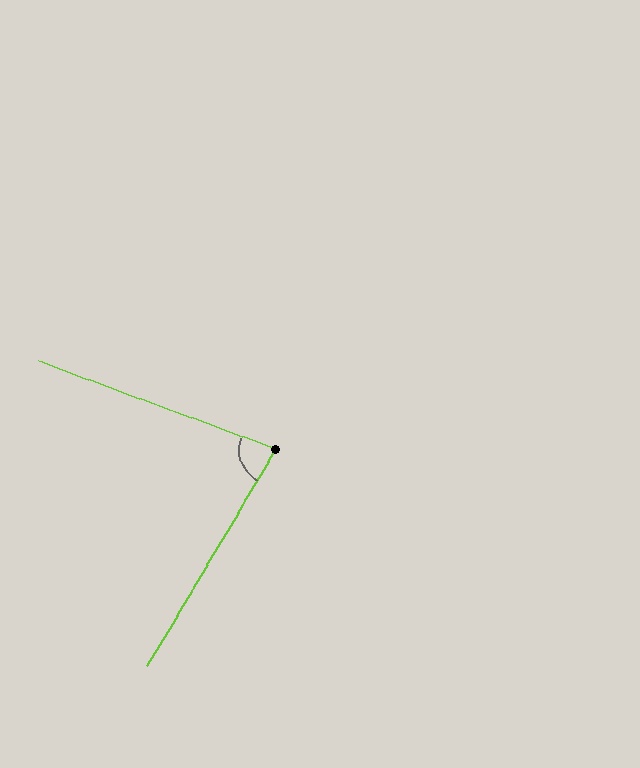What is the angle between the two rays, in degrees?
Approximately 80 degrees.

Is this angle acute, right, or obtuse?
It is acute.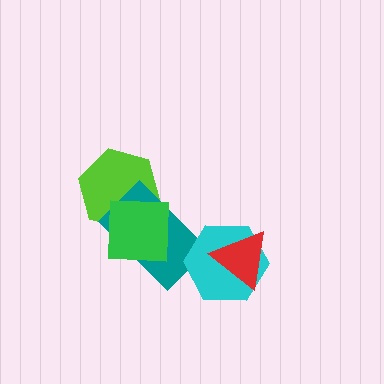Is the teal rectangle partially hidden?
Yes, it is partially covered by another shape.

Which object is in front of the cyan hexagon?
The red triangle is in front of the cyan hexagon.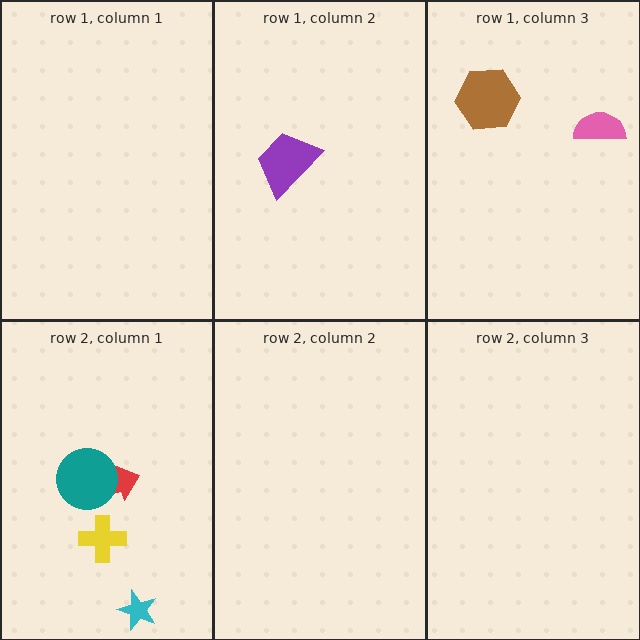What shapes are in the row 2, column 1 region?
The red arrow, the teal circle, the yellow cross, the cyan star.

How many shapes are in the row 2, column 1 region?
4.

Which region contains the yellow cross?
The row 2, column 1 region.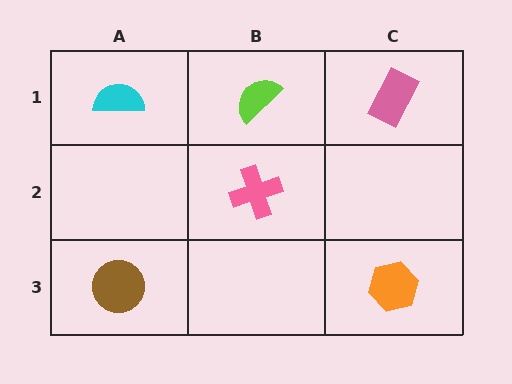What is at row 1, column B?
A lime semicircle.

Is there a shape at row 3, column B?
No, that cell is empty.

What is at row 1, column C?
A pink rectangle.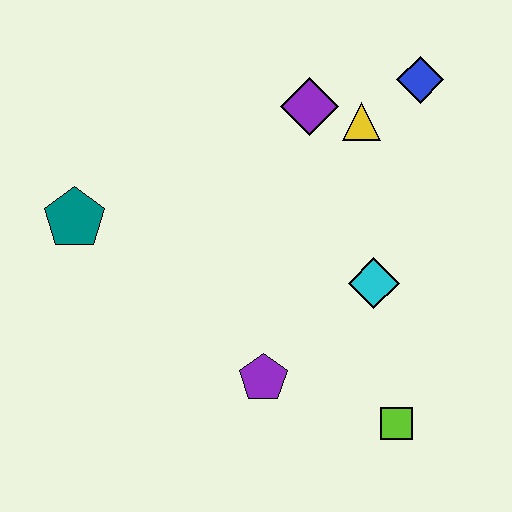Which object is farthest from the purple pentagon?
The blue diamond is farthest from the purple pentagon.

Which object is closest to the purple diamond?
The yellow triangle is closest to the purple diamond.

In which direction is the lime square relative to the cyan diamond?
The lime square is below the cyan diamond.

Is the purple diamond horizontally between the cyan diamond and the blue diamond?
No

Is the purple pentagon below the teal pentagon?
Yes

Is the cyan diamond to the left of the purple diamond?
No